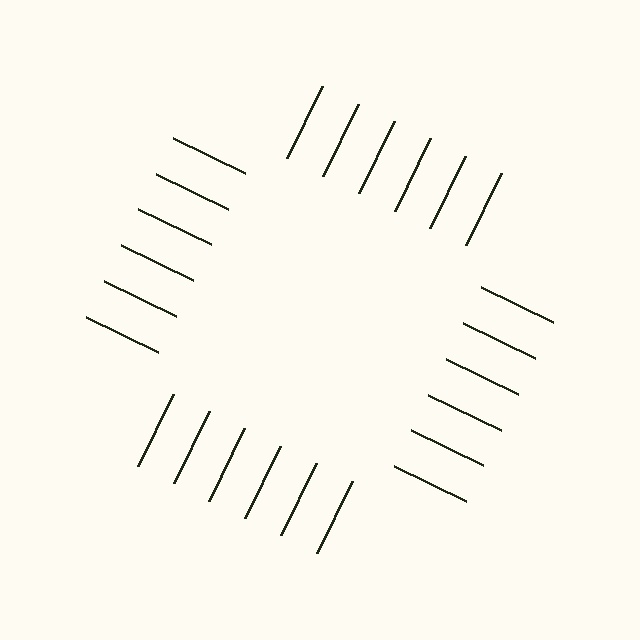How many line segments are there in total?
24 — 6 along each of the 4 edges.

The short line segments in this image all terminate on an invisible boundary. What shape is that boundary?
An illusory square — the line segments terminate on its edges but no continuous stroke is drawn.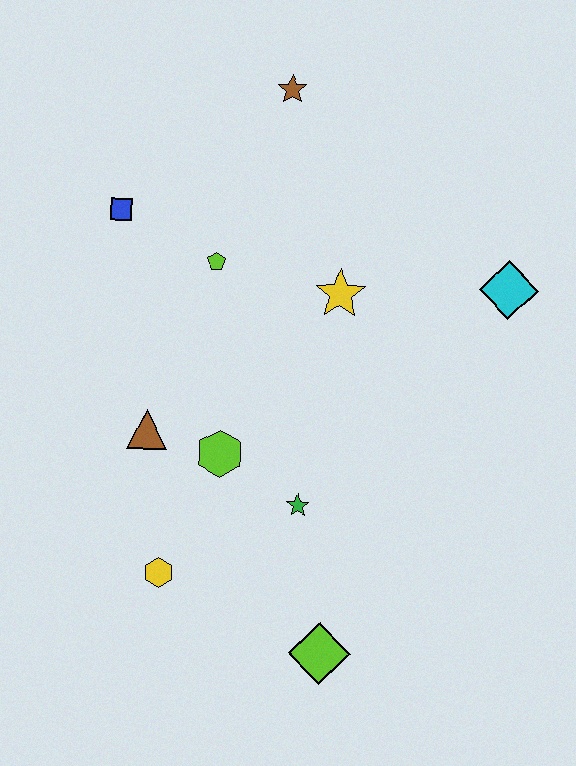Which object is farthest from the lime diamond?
The brown star is farthest from the lime diamond.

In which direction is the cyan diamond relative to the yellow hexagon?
The cyan diamond is to the right of the yellow hexagon.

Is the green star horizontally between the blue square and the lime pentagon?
No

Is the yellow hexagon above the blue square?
No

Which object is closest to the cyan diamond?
The yellow star is closest to the cyan diamond.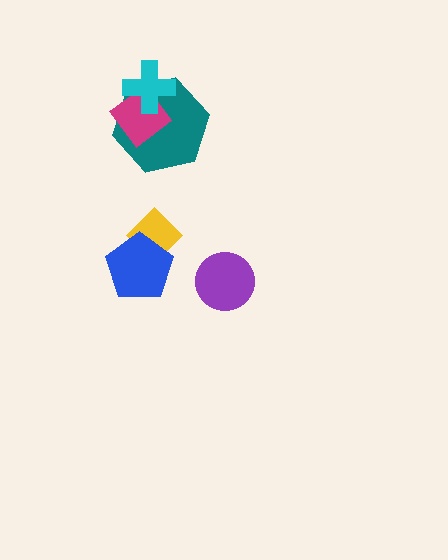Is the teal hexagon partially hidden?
Yes, it is partially covered by another shape.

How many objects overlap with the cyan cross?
2 objects overlap with the cyan cross.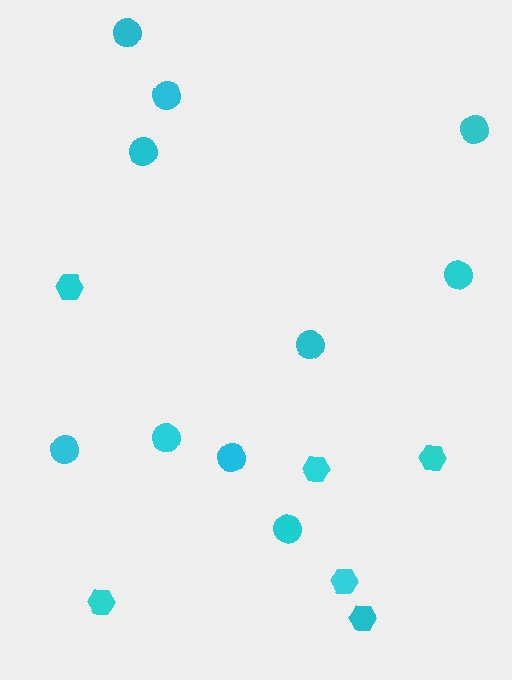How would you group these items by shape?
There are 2 groups: one group of hexagons (6) and one group of circles (10).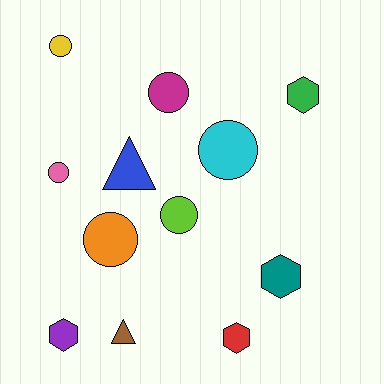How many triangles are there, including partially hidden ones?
There are 2 triangles.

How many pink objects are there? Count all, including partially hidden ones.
There is 1 pink object.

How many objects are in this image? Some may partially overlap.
There are 12 objects.